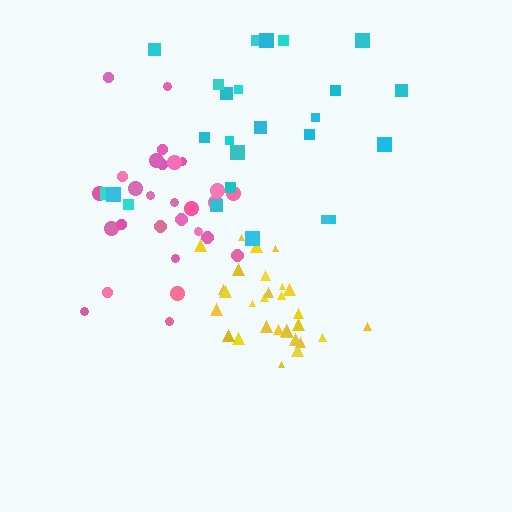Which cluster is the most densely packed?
Yellow.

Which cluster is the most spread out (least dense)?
Cyan.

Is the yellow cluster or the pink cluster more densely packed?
Yellow.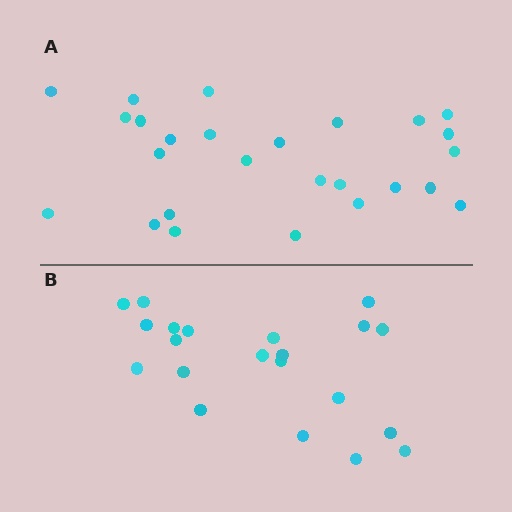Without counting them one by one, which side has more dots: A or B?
Region A (the top region) has more dots.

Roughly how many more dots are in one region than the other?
Region A has about 5 more dots than region B.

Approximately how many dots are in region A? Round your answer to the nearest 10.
About 30 dots. (The exact count is 26, which rounds to 30.)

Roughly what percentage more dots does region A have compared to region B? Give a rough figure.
About 25% more.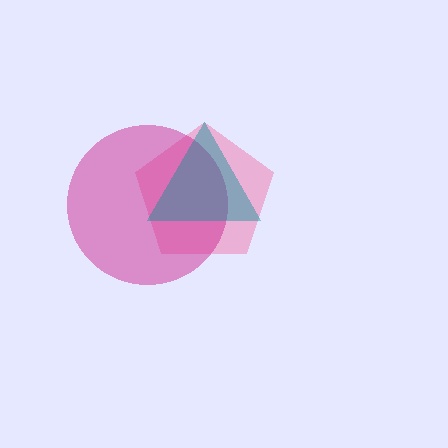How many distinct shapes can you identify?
There are 3 distinct shapes: a pink pentagon, a magenta circle, a teal triangle.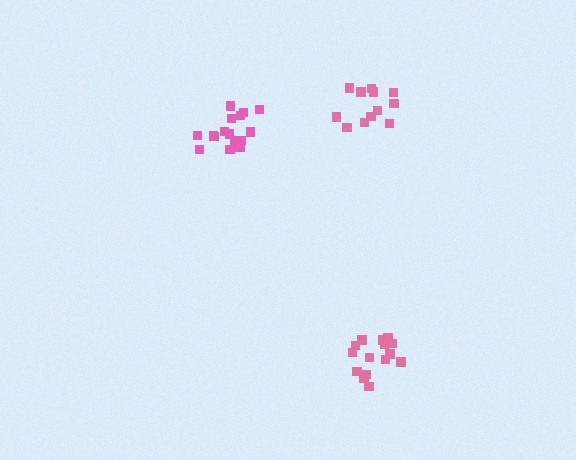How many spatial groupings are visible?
There are 3 spatial groupings.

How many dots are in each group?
Group 1: 12 dots, Group 2: 16 dots, Group 3: 16 dots (44 total).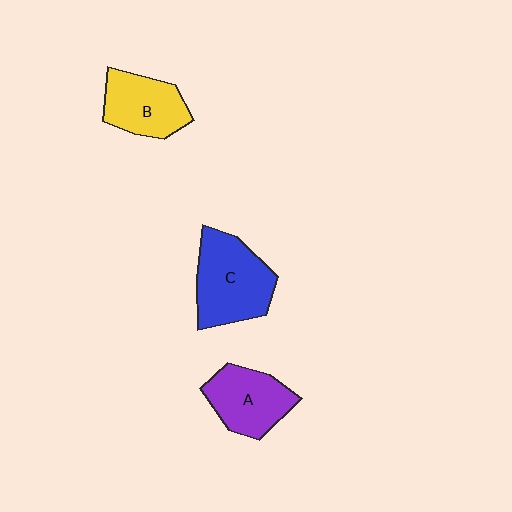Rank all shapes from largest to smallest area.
From largest to smallest: C (blue), A (purple), B (yellow).